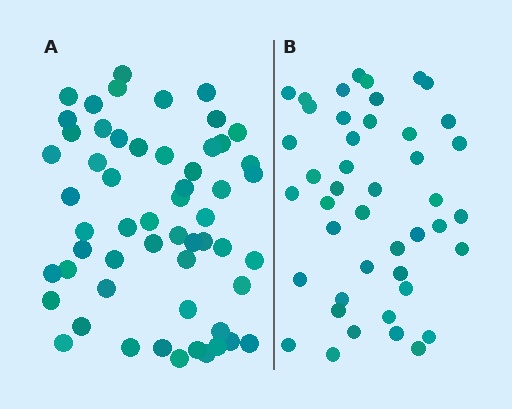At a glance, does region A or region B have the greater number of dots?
Region A (the left region) has more dots.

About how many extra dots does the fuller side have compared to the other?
Region A has roughly 12 or so more dots than region B.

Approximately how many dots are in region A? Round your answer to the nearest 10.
About 60 dots. (The exact count is 56, which rounds to 60.)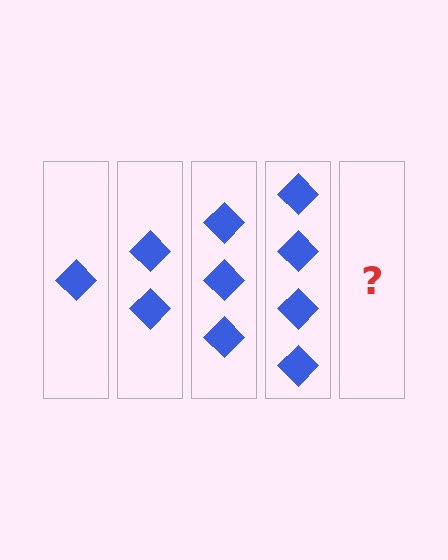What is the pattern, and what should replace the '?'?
The pattern is that each step adds one more diamond. The '?' should be 5 diamonds.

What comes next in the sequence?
The next element should be 5 diamonds.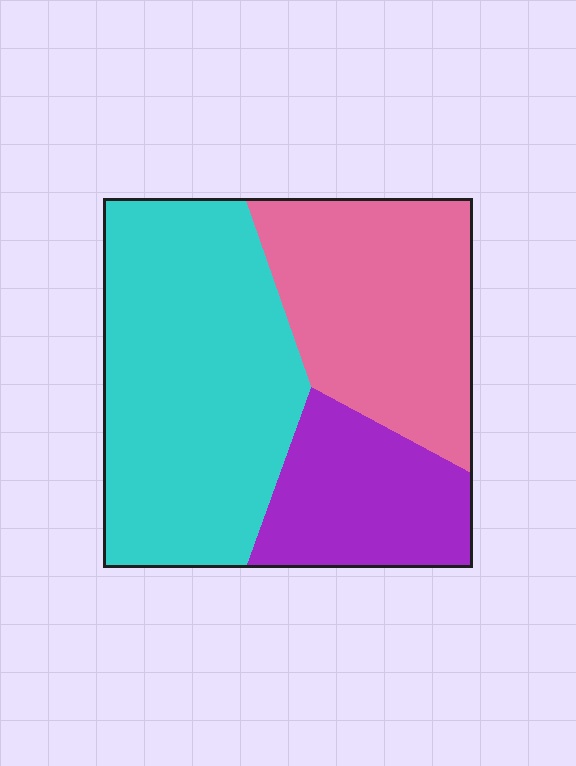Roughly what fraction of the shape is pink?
Pink takes up about one third (1/3) of the shape.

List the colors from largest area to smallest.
From largest to smallest: cyan, pink, purple.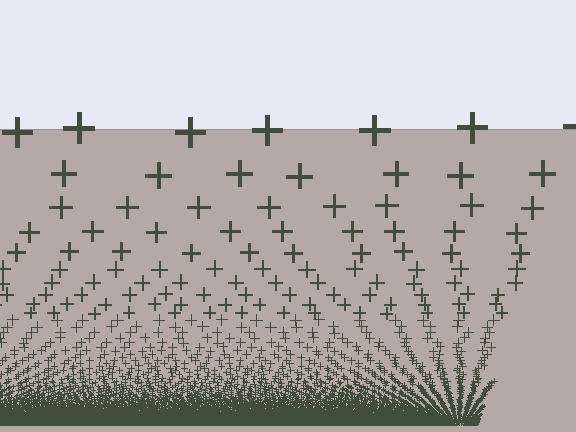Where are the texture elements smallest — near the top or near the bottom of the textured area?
Near the bottom.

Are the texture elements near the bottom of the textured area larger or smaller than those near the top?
Smaller. The gradient is inverted — elements near the bottom are smaller and denser.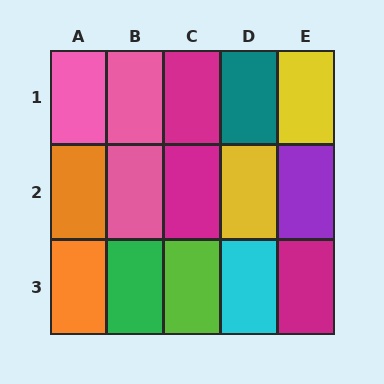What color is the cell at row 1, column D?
Teal.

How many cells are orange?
2 cells are orange.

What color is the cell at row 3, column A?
Orange.